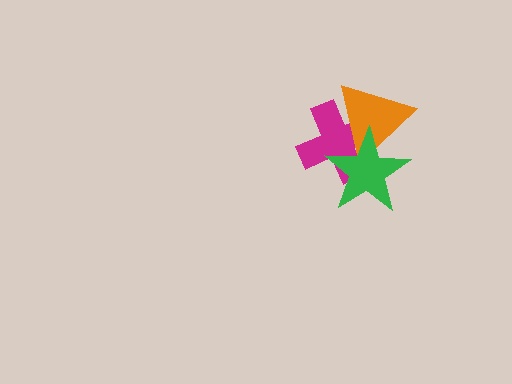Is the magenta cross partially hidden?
Yes, it is partially covered by another shape.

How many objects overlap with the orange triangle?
2 objects overlap with the orange triangle.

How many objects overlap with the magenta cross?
2 objects overlap with the magenta cross.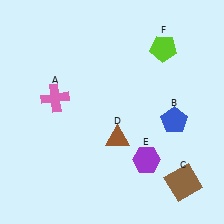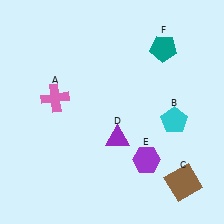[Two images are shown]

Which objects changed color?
B changed from blue to cyan. D changed from brown to purple. F changed from lime to teal.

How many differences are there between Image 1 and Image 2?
There are 3 differences between the two images.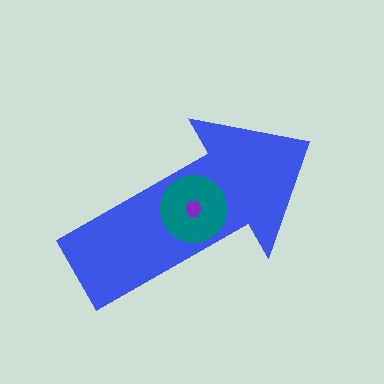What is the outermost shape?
The blue arrow.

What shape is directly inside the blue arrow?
The teal circle.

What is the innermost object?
The purple hexagon.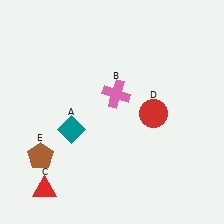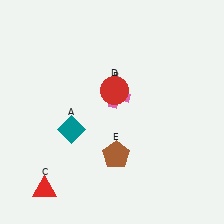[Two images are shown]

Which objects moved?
The objects that moved are: the red circle (D), the brown pentagon (E).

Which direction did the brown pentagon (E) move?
The brown pentagon (E) moved right.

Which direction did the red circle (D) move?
The red circle (D) moved left.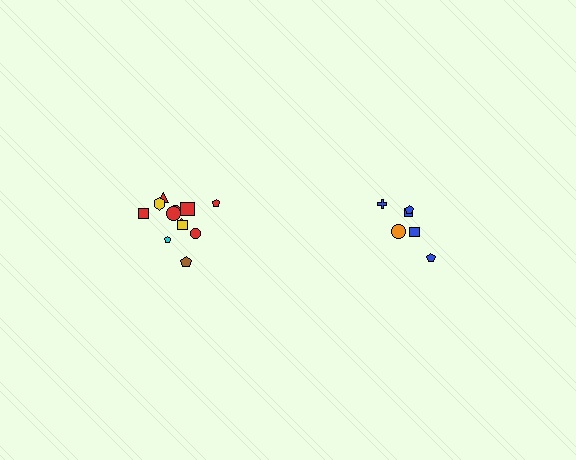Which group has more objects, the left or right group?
The left group.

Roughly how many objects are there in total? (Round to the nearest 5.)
Roughly 20 objects in total.